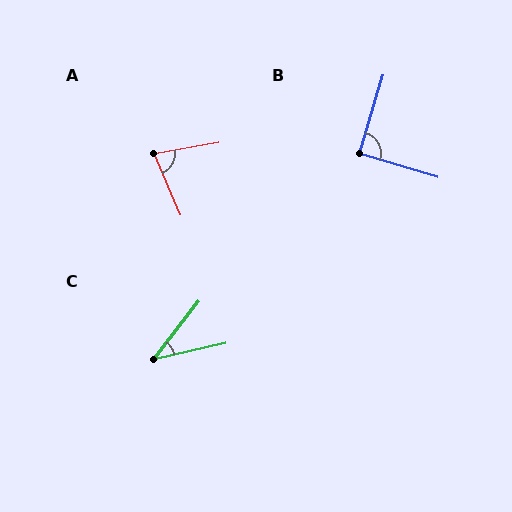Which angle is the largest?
B, at approximately 90 degrees.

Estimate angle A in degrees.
Approximately 76 degrees.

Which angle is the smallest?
C, at approximately 39 degrees.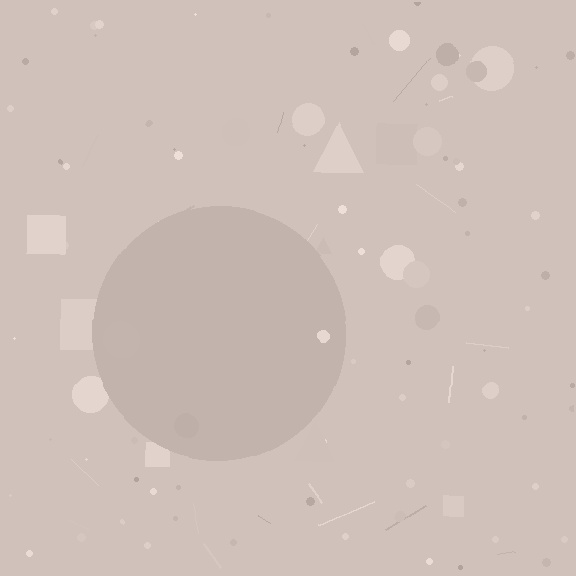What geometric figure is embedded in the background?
A circle is embedded in the background.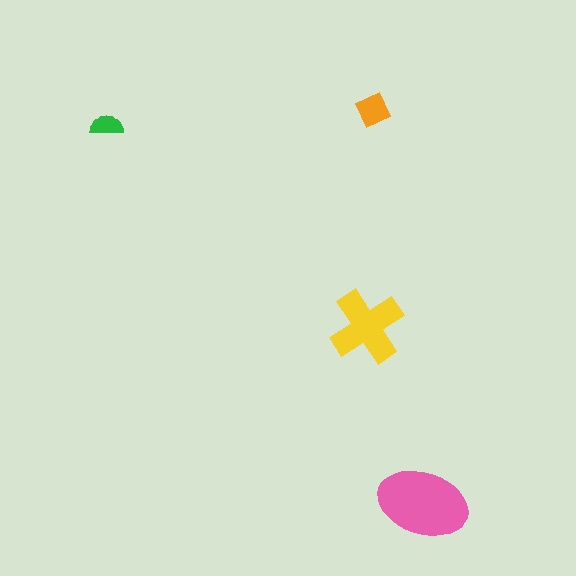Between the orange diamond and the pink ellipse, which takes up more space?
The pink ellipse.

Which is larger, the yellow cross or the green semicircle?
The yellow cross.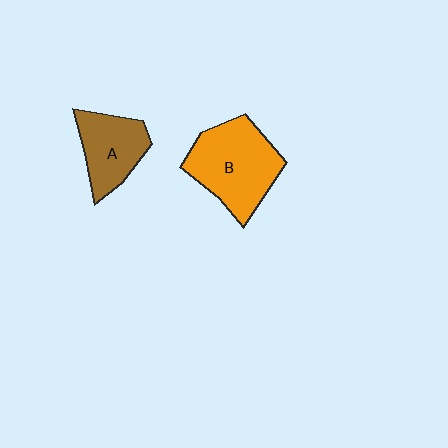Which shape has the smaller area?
Shape A (brown).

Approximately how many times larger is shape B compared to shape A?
Approximately 1.5 times.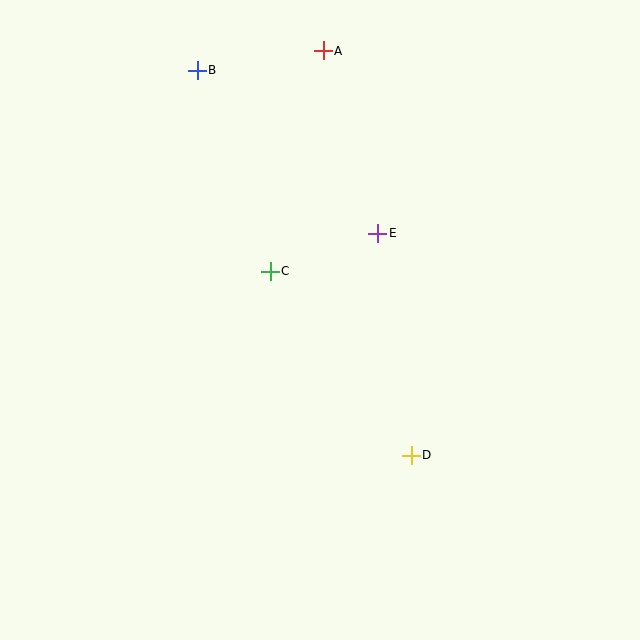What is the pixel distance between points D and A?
The distance between D and A is 414 pixels.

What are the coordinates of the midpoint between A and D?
The midpoint between A and D is at (367, 253).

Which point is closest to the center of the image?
Point C at (270, 271) is closest to the center.